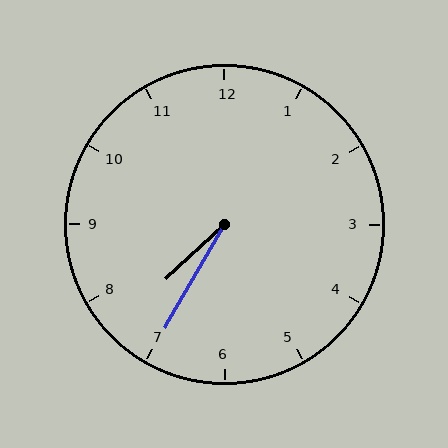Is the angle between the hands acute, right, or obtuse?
It is acute.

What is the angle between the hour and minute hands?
Approximately 18 degrees.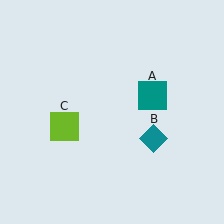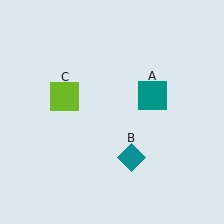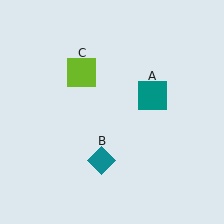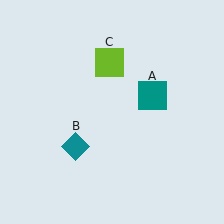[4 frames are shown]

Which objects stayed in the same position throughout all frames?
Teal square (object A) remained stationary.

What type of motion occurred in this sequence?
The teal diamond (object B), lime square (object C) rotated clockwise around the center of the scene.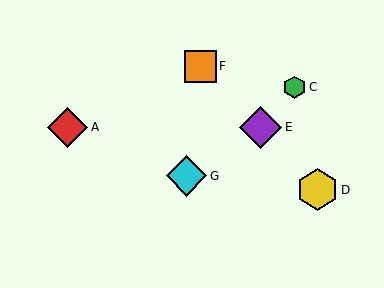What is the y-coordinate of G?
Object G is at y≈176.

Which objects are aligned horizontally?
Objects A, B, E are aligned horizontally.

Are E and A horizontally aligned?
Yes, both are at y≈127.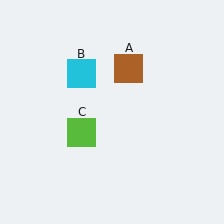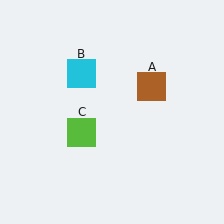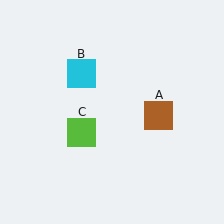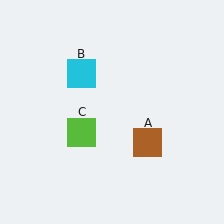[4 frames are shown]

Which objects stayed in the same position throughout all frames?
Cyan square (object B) and lime square (object C) remained stationary.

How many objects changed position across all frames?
1 object changed position: brown square (object A).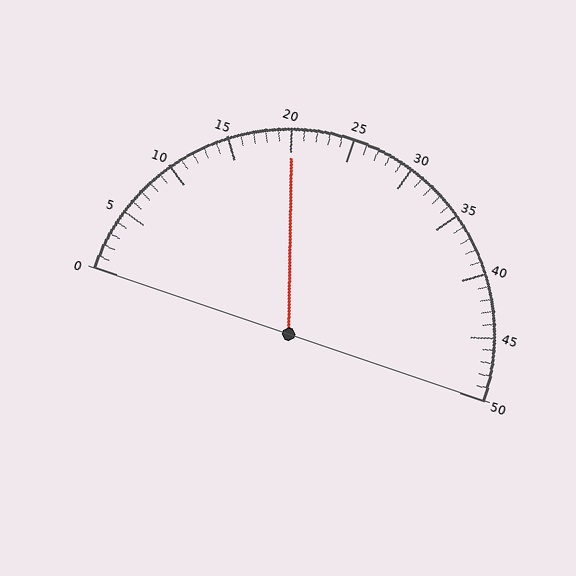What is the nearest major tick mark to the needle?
The nearest major tick mark is 20.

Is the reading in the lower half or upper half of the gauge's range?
The reading is in the lower half of the range (0 to 50).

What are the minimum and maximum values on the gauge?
The gauge ranges from 0 to 50.